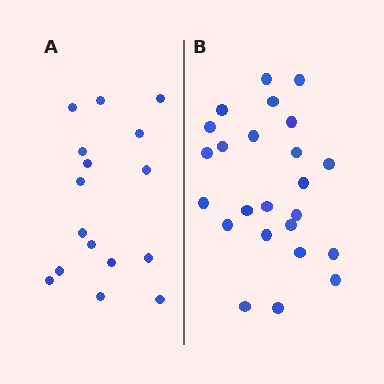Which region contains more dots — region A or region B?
Region B (the right region) has more dots.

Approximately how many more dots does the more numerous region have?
Region B has roughly 8 or so more dots than region A.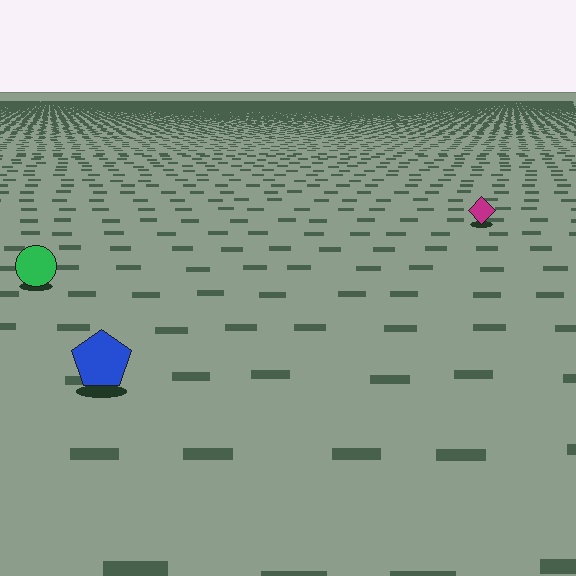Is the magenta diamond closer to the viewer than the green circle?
No. The green circle is closer — you can tell from the texture gradient: the ground texture is coarser near it.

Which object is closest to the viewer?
The blue pentagon is closest. The texture marks near it are larger and more spread out.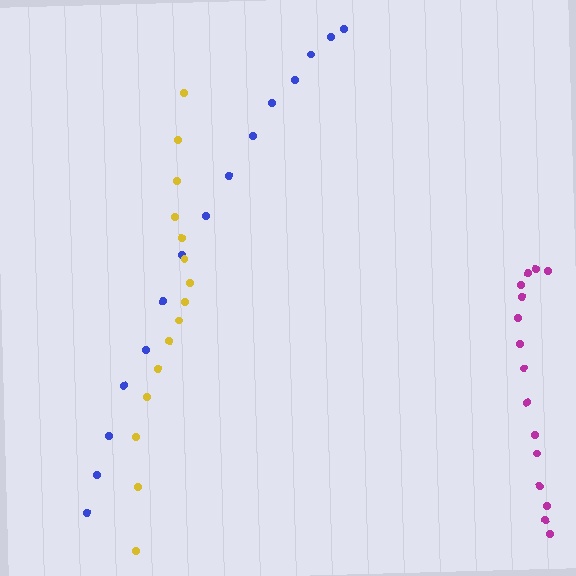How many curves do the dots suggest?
There are 3 distinct paths.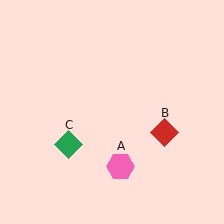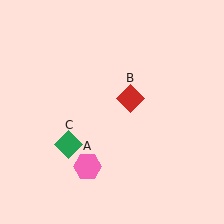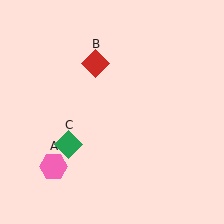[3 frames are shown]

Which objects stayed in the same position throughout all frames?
Green diamond (object C) remained stationary.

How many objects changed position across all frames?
2 objects changed position: pink hexagon (object A), red diamond (object B).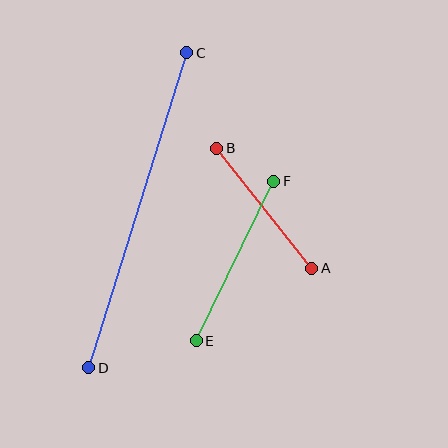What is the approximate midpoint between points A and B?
The midpoint is at approximately (264, 208) pixels.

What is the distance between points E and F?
The distance is approximately 177 pixels.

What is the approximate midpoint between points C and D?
The midpoint is at approximately (138, 210) pixels.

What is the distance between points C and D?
The distance is approximately 330 pixels.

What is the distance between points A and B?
The distance is approximately 153 pixels.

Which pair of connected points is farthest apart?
Points C and D are farthest apart.